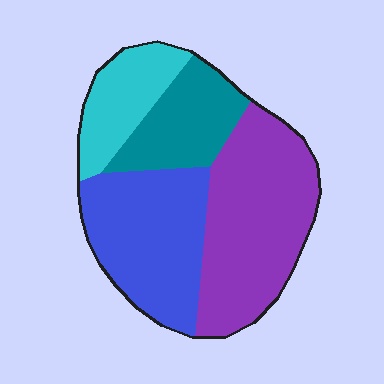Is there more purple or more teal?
Purple.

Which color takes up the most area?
Purple, at roughly 35%.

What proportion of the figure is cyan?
Cyan takes up less than a sixth of the figure.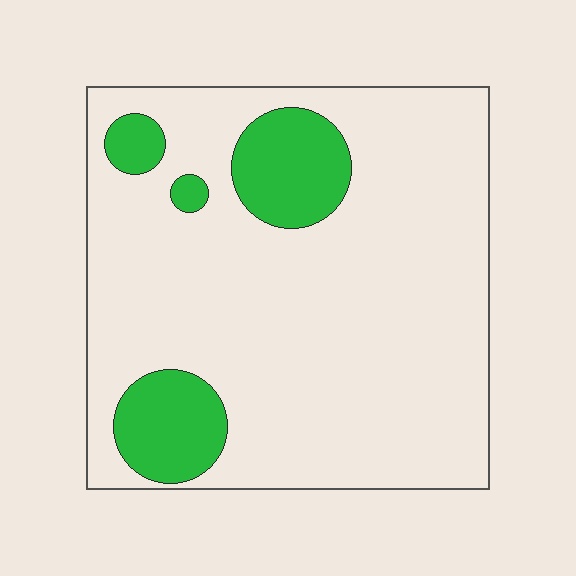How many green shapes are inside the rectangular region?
4.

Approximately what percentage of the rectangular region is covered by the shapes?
Approximately 15%.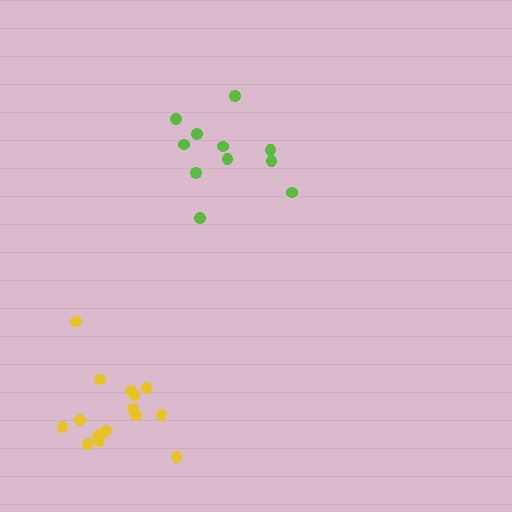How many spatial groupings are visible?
There are 2 spatial groupings.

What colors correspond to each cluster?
The clusters are colored: yellow, lime.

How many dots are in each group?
Group 1: 15 dots, Group 2: 11 dots (26 total).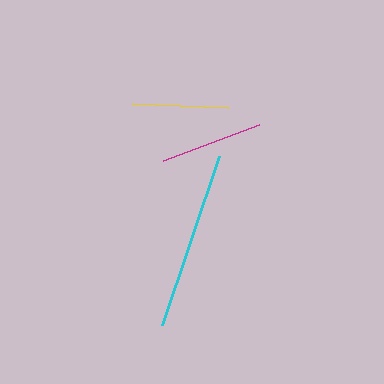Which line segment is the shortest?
The yellow line is the shortest at approximately 97 pixels.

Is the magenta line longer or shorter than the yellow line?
The magenta line is longer than the yellow line.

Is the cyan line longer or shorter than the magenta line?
The cyan line is longer than the magenta line.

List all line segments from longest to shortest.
From longest to shortest: cyan, magenta, yellow.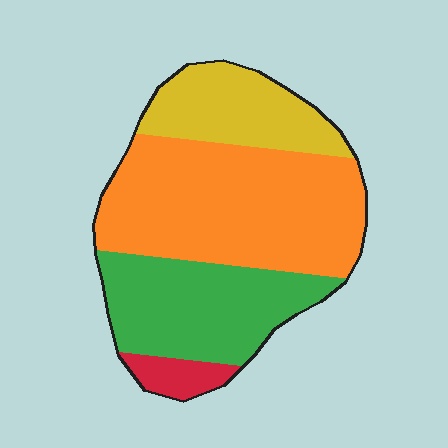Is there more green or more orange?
Orange.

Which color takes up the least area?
Red, at roughly 5%.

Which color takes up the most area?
Orange, at roughly 45%.